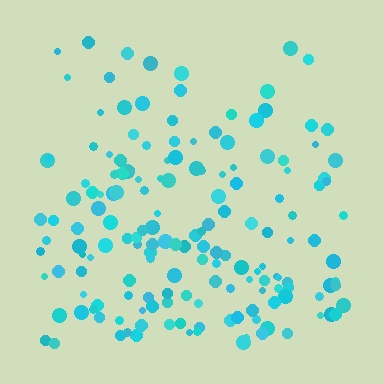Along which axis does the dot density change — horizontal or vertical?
Vertical.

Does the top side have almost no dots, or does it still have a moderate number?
Still a moderate number, just noticeably fewer than the bottom.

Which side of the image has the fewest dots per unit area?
The top.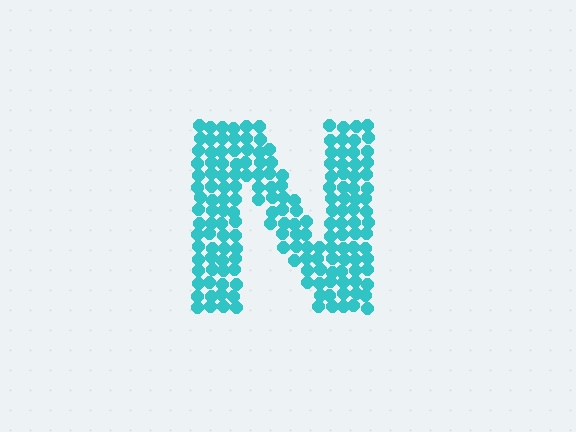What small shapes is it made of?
It is made of small circles.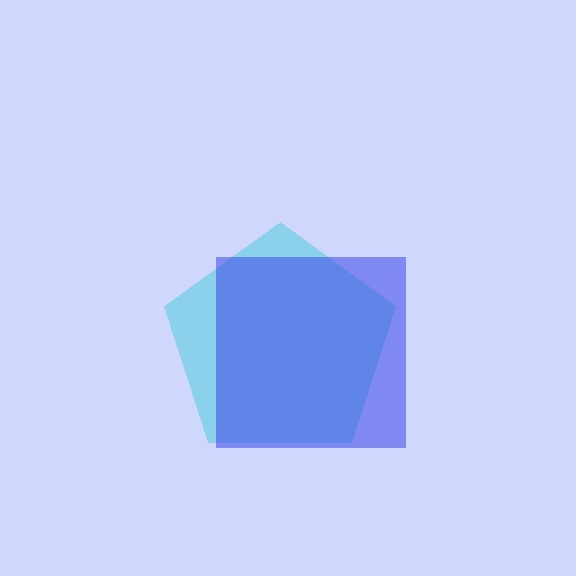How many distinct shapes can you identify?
There are 2 distinct shapes: a cyan pentagon, a blue square.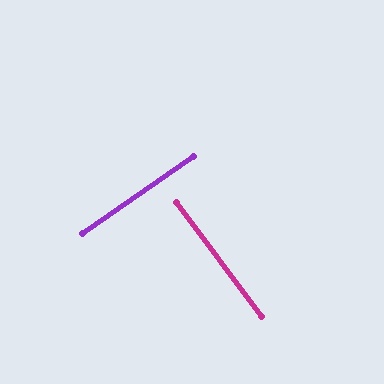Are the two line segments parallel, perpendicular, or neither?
Perpendicular — they meet at approximately 88°.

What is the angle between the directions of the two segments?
Approximately 88 degrees.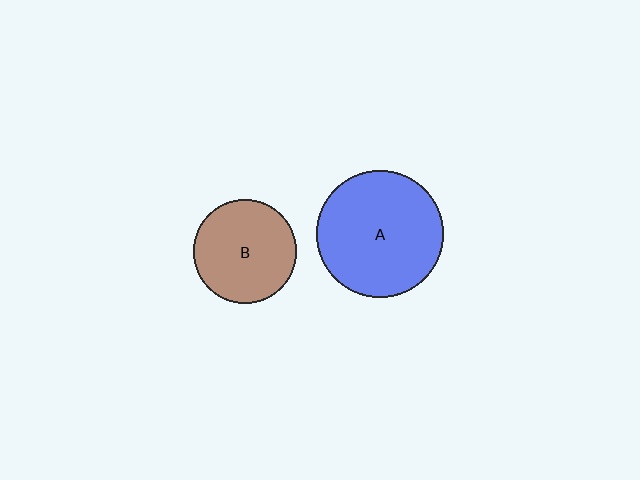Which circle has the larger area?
Circle A (blue).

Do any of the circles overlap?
No, none of the circles overlap.